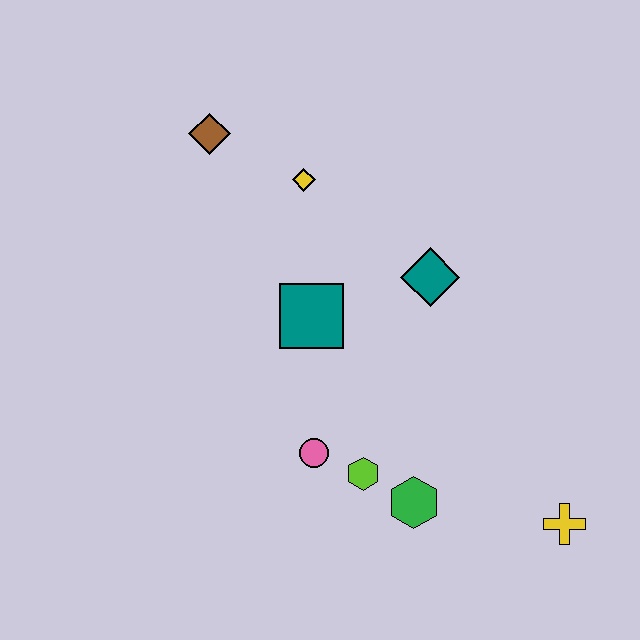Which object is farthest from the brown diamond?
The yellow cross is farthest from the brown diamond.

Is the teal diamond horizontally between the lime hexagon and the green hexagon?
No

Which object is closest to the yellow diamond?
The brown diamond is closest to the yellow diamond.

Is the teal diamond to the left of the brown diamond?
No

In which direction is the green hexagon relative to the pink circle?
The green hexagon is to the right of the pink circle.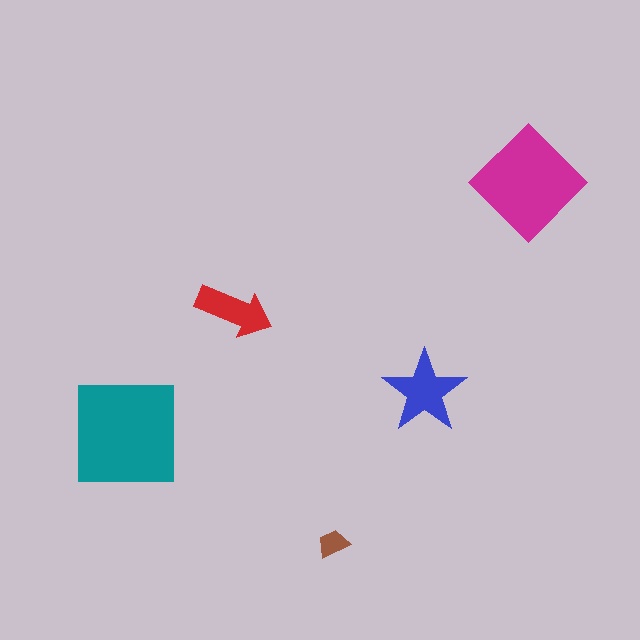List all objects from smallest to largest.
The brown trapezoid, the red arrow, the blue star, the magenta diamond, the teal square.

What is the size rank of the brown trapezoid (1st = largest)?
5th.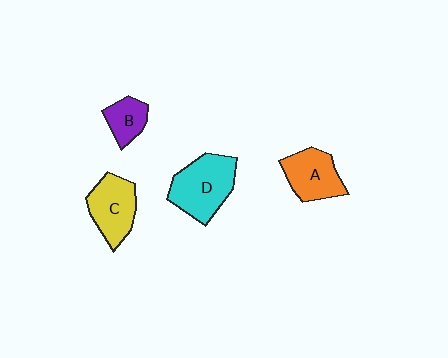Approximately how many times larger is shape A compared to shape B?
Approximately 1.6 times.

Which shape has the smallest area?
Shape B (purple).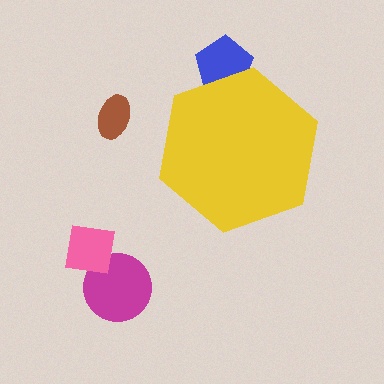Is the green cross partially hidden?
Yes, the green cross is partially hidden behind the yellow hexagon.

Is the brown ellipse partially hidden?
No, the brown ellipse is fully visible.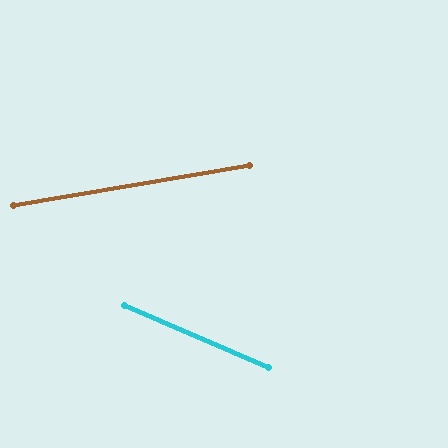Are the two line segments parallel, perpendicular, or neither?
Neither parallel nor perpendicular — they differ by about 33°.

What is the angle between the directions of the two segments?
Approximately 33 degrees.